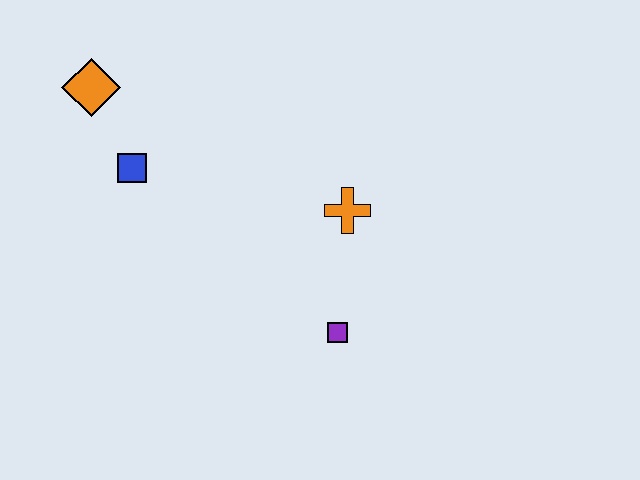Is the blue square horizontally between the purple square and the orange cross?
No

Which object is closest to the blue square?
The orange diamond is closest to the blue square.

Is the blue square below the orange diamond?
Yes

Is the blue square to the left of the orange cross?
Yes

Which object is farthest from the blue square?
The purple square is farthest from the blue square.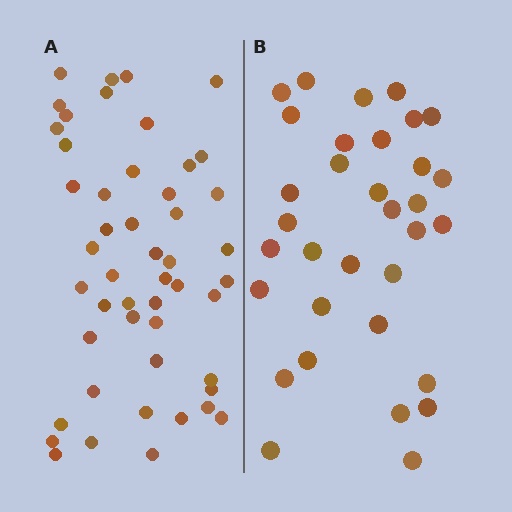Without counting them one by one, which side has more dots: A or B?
Region A (the left region) has more dots.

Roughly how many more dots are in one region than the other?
Region A has approximately 15 more dots than region B.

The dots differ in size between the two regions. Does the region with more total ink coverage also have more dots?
No. Region B has more total ink coverage because its dots are larger, but region A actually contains more individual dots. Total area can be misleading — the number of items is what matters here.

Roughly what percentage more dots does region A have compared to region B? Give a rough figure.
About 50% more.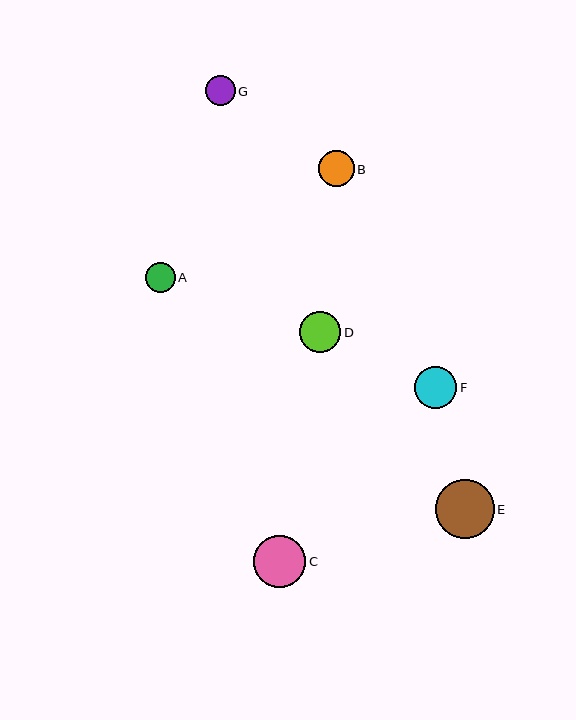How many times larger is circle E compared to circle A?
Circle E is approximately 1.9 times the size of circle A.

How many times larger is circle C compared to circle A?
Circle C is approximately 1.7 times the size of circle A.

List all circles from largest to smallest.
From largest to smallest: E, C, F, D, B, A, G.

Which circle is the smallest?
Circle G is the smallest with a size of approximately 30 pixels.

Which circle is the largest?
Circle E is the largest with a size of approximately 59 pixels.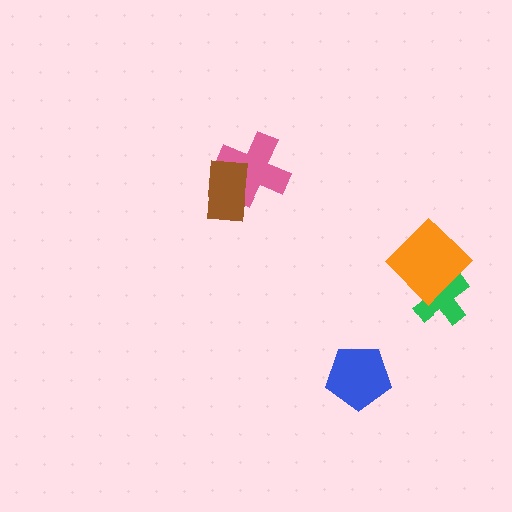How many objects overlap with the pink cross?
1 object overlaps with the pink cross.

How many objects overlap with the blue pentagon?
0 objects overlap with the blue pentagon.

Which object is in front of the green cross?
The orange diamond is in front of the green cross.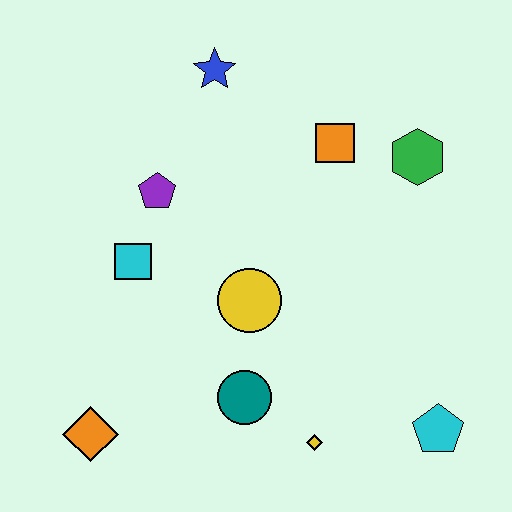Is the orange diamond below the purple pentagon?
Yes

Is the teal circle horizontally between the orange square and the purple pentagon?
Yes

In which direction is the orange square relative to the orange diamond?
The orange square is above the orange diamond.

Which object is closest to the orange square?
The green hexagon is closest to the orange square.